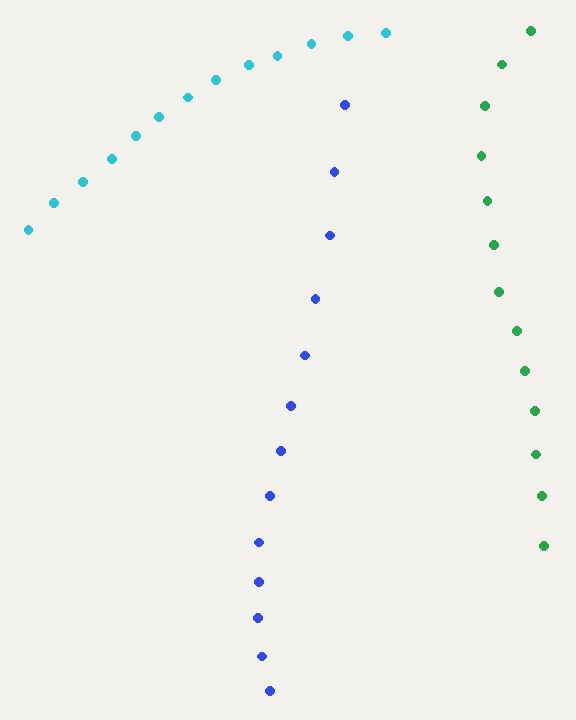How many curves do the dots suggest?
There are 3 distinct paths.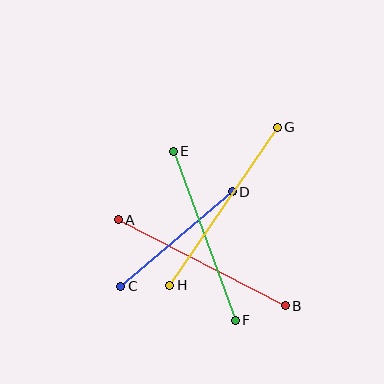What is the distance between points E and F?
The distance is approximately 180 pixels.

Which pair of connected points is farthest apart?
Points G and H are farthest apart.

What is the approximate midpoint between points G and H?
The midpoint is at approximately (223, 206) pixels.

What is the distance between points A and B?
The distance is approximately 188 pixels.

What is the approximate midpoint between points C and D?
The midpoint is at approximately (176, 239) pixels.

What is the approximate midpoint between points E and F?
The midpoint is at approximately (204, 236) pixels.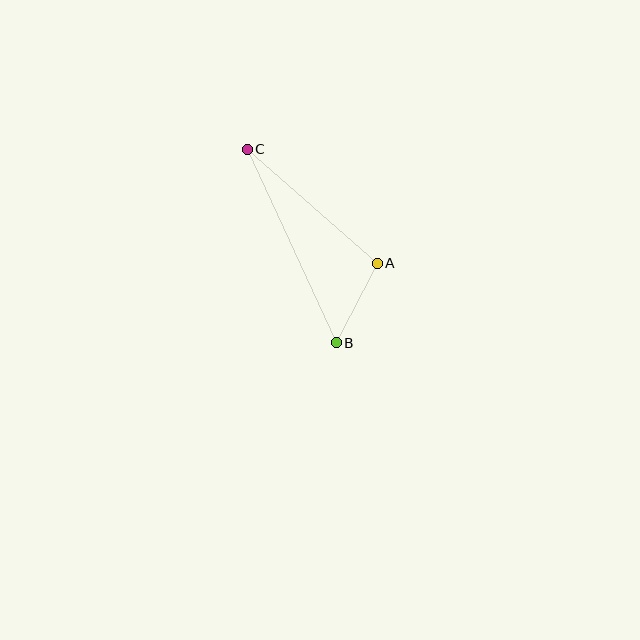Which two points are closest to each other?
Points A and B are closest to each other.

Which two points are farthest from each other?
Points B and C are farthest from each other.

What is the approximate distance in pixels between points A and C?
The distance between A and C is approximately 173 pixels.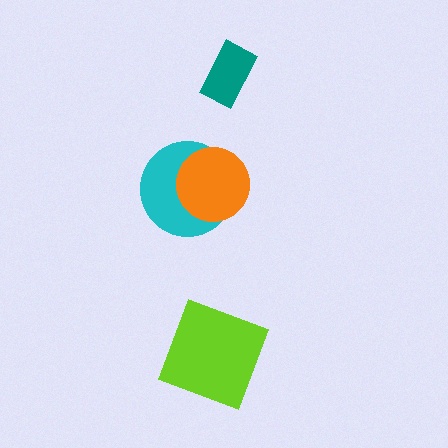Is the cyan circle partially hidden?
Yes, it is partially covered by another shape.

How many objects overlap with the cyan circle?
1 object overlaps with the cyan circle.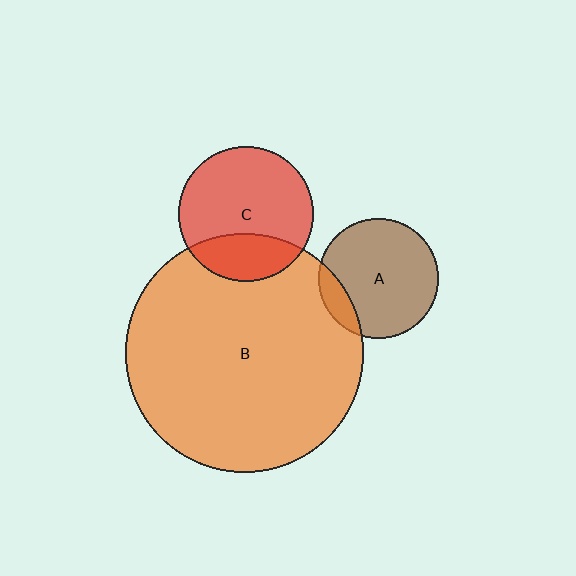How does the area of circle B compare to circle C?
Approximately 3.1 times.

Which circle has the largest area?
Circle B (orange).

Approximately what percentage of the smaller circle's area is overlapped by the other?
Approximately 25%.